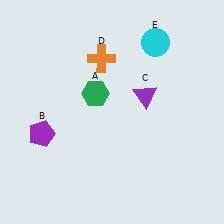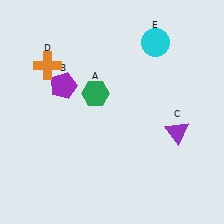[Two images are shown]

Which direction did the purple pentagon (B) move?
The purple pentagon (B) moved up.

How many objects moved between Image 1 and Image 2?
3 objects moved between the two images.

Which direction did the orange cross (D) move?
The orange cross (D) moved left.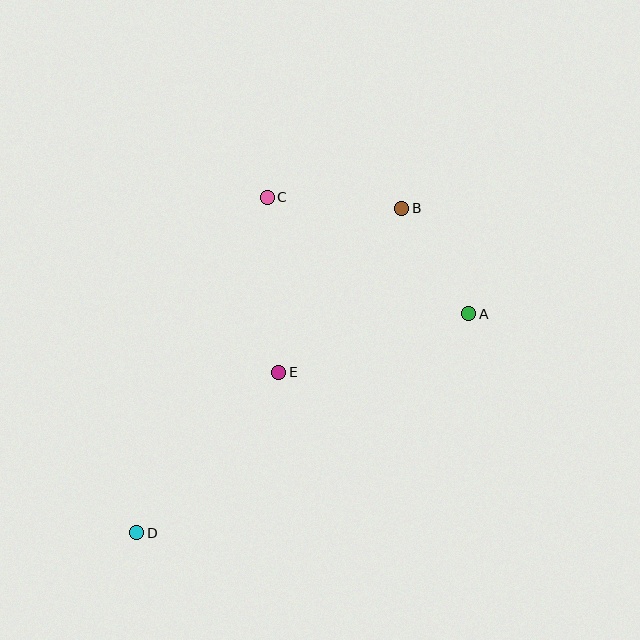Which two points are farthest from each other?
Points B and D are farthest from each other.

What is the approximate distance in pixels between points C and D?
The distance between C and D is approximately 360 pixels.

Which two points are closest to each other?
Points A and B are closest to each other.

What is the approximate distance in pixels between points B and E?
The distance between B and E is approximately 205 pixels.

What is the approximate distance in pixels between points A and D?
The distance between A and D is approximately 398 pixels.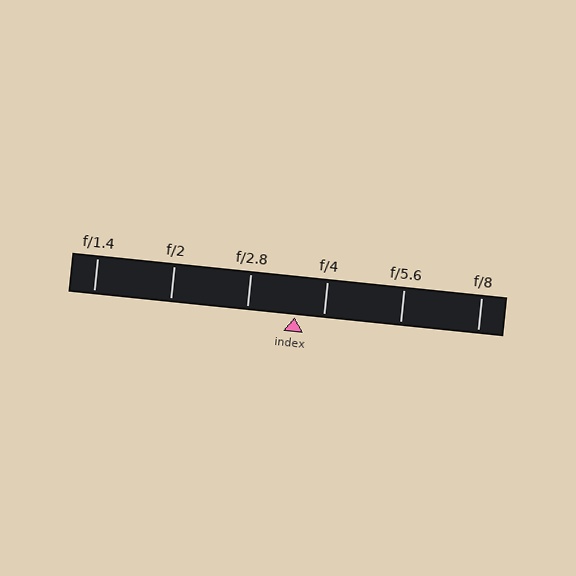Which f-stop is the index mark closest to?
The index mark is closest to f/4.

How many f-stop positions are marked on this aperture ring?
There are 6 f-stop positions marked.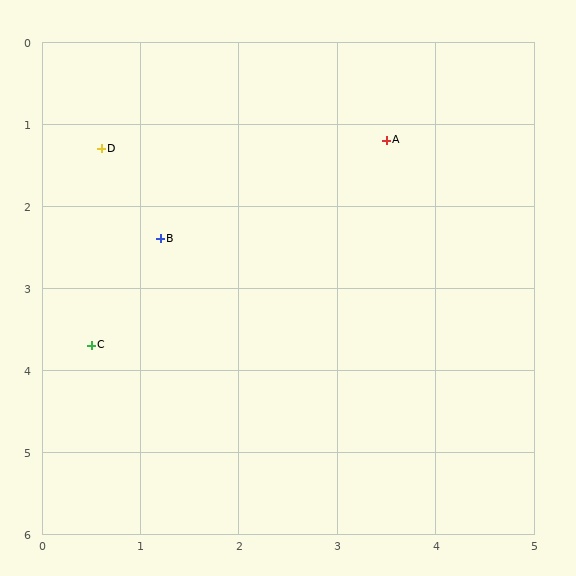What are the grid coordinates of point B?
Point B is at approximately (1.2, 2.4).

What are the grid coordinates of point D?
Point D is at approximately (0.6, 1.3).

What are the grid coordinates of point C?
Point C is at approximately (0.5, 3.7).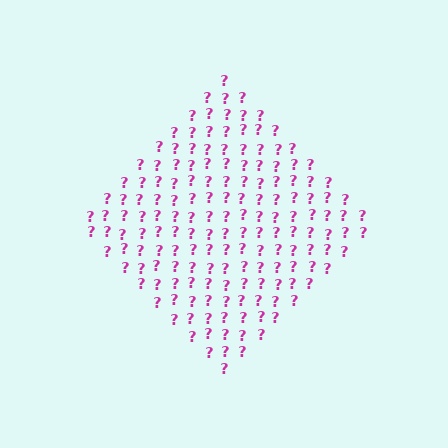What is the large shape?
The large shape is a diamond.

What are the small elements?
The small elements are question marks.